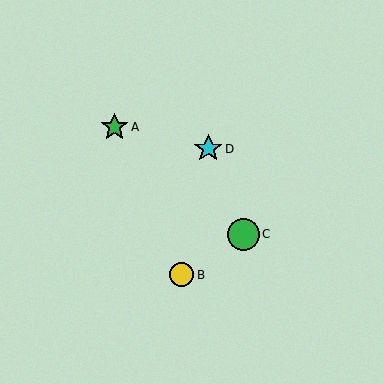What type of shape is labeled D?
Shape D is a cyan star.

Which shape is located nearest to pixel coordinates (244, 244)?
The green circle (labeled C) at (243, 234) is nearest to that location.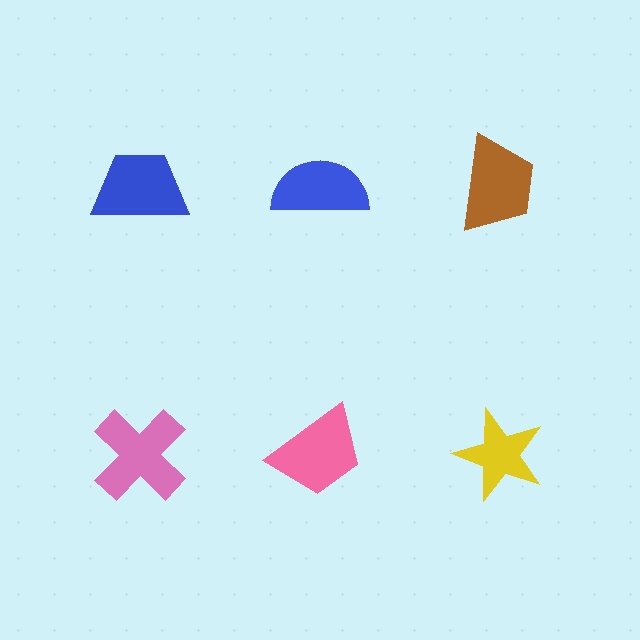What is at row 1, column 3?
A brown trapezoid.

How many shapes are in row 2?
3 shapes.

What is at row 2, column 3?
A yellow star.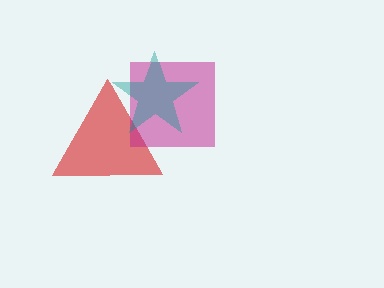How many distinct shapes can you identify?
There are 3 distinct shapes: a red triangle, a magenta square, a teal star.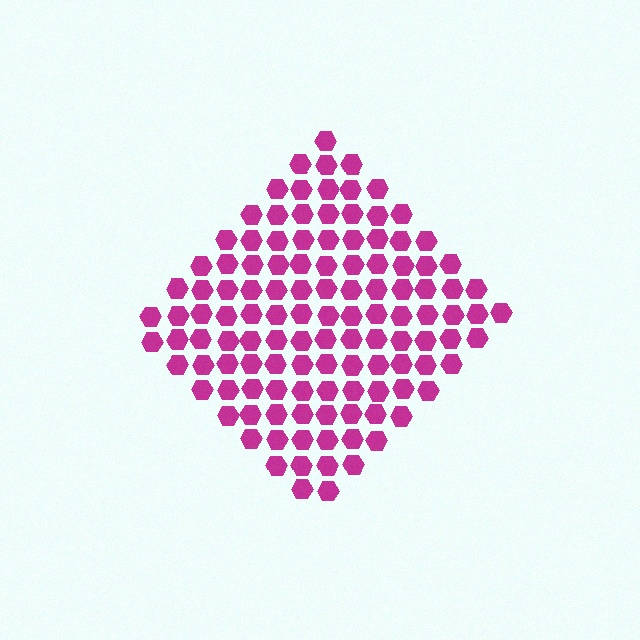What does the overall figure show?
The overall figure shows a diamond.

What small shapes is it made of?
It is made of small hexagons.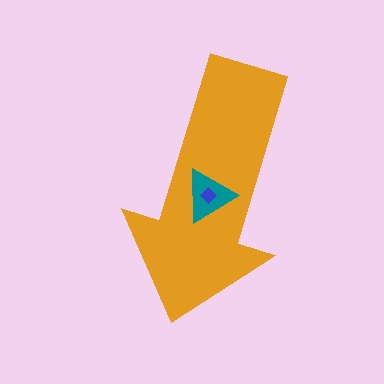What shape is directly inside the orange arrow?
The teal triangle.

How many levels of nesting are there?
3.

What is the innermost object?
The blue diamond.